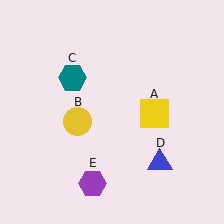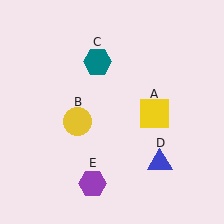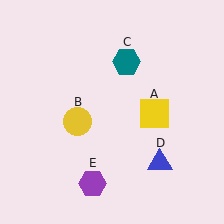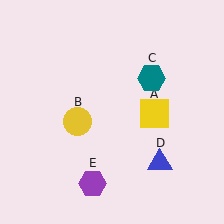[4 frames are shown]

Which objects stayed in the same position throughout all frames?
Yellow square (object A) and yellow circle (object B) and blue triangle (object D) and purple hexagon (object E) remained stationary.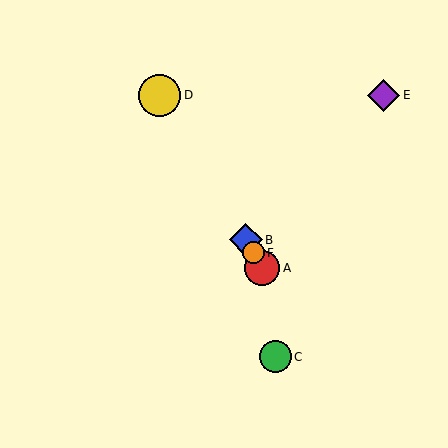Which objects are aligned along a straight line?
Objects A, B, D, F are aligned along a straight line.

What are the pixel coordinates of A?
Object A is at (262, 268).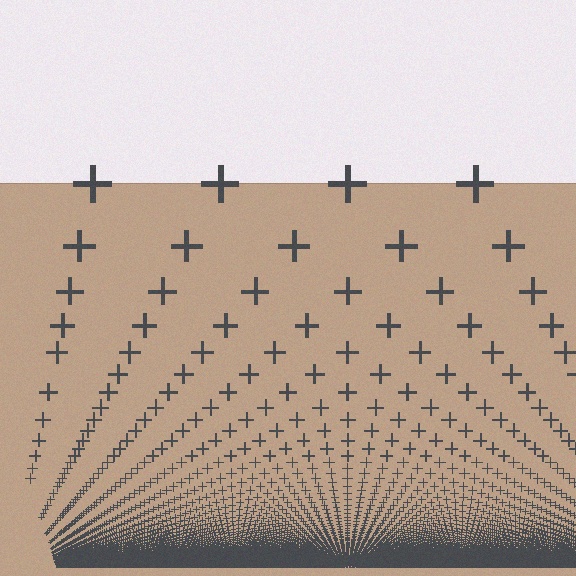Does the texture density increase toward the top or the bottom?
Density increases toward the bottom.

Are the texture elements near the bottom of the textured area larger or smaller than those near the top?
Smaller. The gradient is inverted — elements near the bottom are smaller and denser.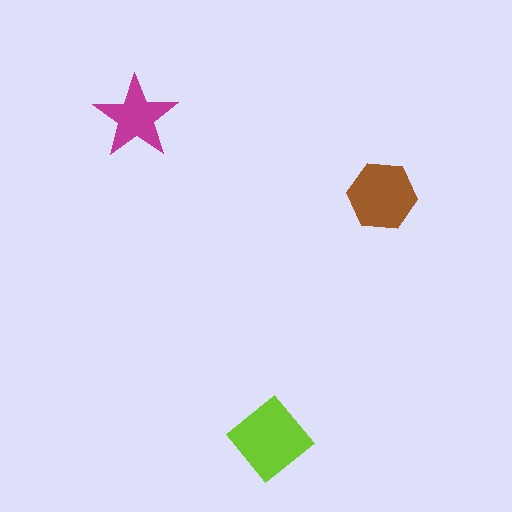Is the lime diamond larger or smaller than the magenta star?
Larger.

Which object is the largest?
The lime diamond.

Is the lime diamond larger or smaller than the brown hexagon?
Larger.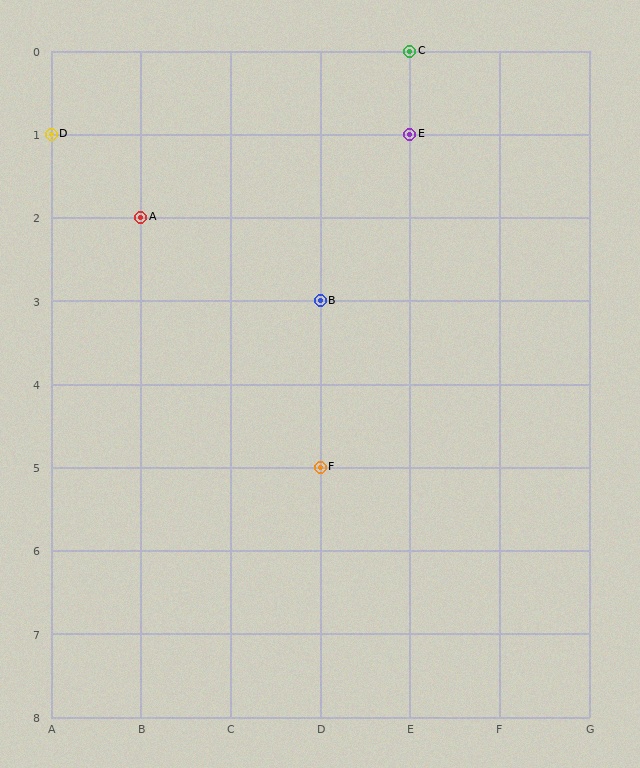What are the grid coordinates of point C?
Point C is at grid coordinates (E, 0).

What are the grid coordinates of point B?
Point B is at grid coordinates (D, 3).